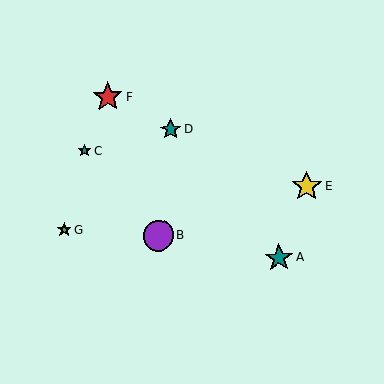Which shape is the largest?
The yellow star (labeled E) is the largest.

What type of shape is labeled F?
Shape F is a red star.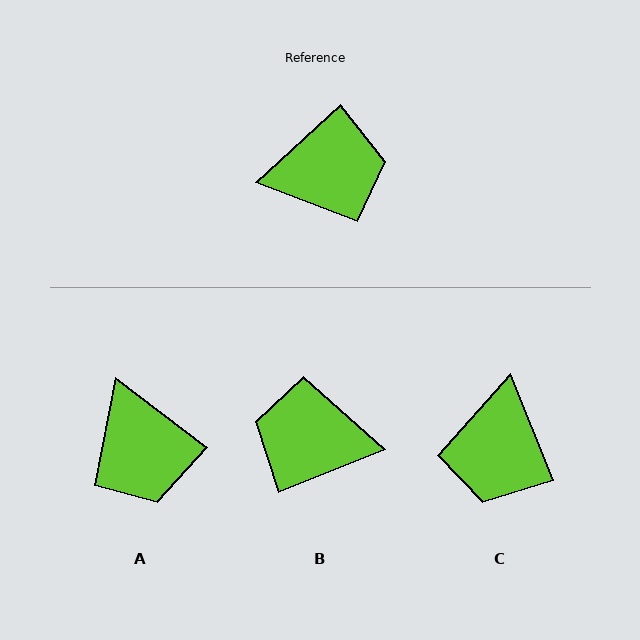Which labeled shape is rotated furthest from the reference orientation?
B, about 159 degrees away.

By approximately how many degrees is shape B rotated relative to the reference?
Approximately 159 degrees counter-clockwise.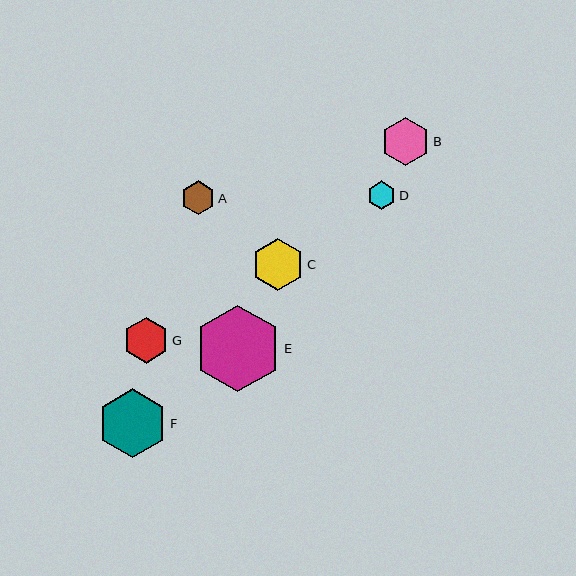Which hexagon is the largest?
Hexagon E is the largest with a size of approximately 87 pixels.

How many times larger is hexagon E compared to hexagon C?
Hexagon E is approximately 1.7 times the size of hexagon C.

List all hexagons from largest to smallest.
From largest to smallest: E, F, C, B, G, A, D.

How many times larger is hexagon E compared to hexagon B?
Hexagon E is approximately 1.8 times the size of hexagon B.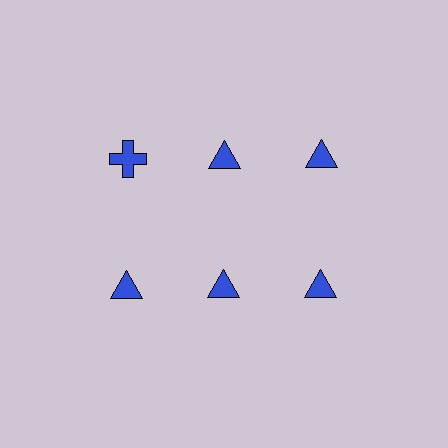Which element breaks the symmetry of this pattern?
The blue cross in the top row, leftmost column breaks the symmetry. All other shapes are blue triangles.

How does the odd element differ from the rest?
It has a different shape: cross instead of triangle.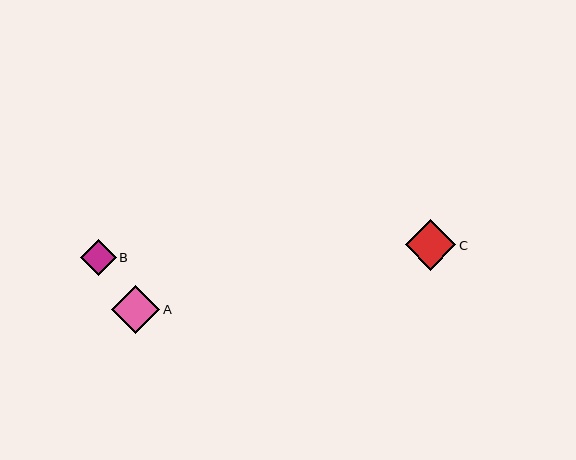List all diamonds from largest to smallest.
From largest to smallest: C, A, B.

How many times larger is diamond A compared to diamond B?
Diamond A is approximately 1.3 times the size of diamond B.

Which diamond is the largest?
Diamond C is the largest with a size of approximately 51 pixels.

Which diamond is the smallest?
Diamond B is the smallest with a size of approximately 36 pixels.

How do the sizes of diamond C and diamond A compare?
Diamond C and diamond A are approximately the same size.